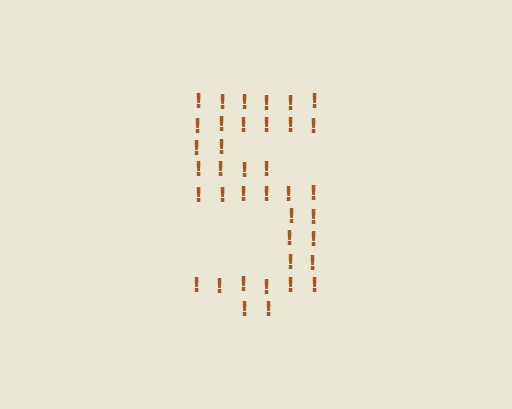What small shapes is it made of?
It is made of small exclamation marks.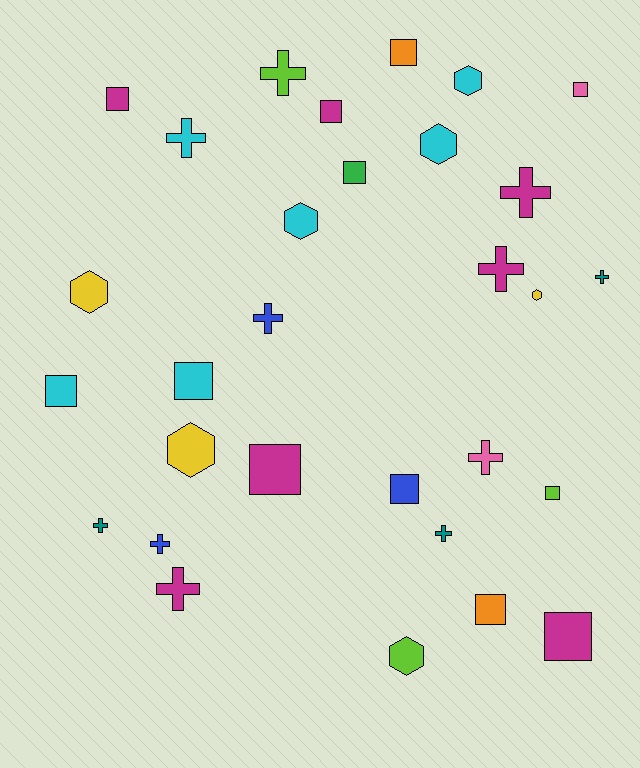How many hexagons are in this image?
There are 7 hexagons.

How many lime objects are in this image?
There are 3 lime objects.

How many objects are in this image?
There are 30 objects.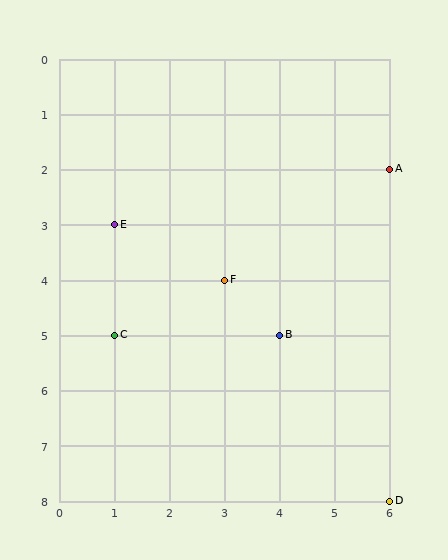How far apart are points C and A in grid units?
Points C and A are 5 columns and 3 rows apart (about 5.8 grid units diagonally).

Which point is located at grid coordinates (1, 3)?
Point E is at (1, 3).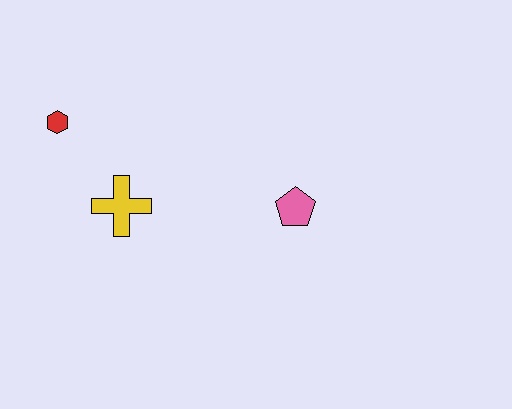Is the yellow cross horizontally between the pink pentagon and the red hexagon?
Yes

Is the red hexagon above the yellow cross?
Yes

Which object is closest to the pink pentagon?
The yellow cross is closest to the pink pentagon.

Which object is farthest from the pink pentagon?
The red hexagon is farthest from the pink pentagon.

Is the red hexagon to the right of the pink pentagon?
No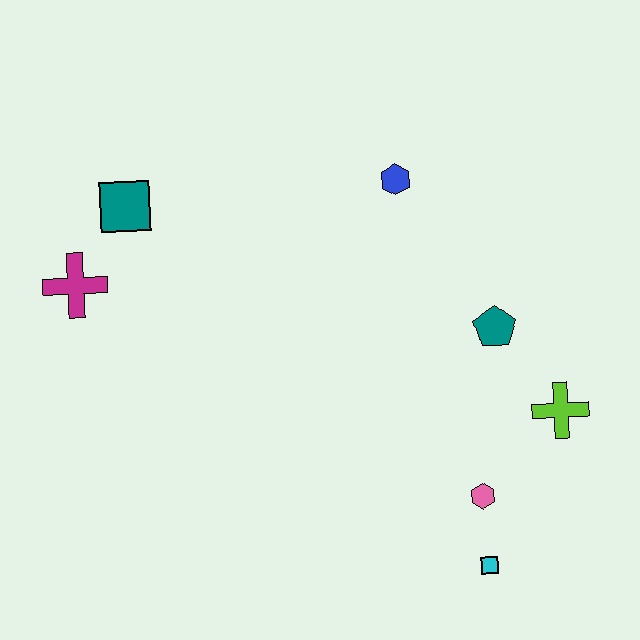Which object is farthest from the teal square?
The cyan square is farthest from the teal square.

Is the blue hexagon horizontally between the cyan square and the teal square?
Yes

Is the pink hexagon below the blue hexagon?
Yes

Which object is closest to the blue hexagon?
The teal pentagon is closest to the blue hexagon.